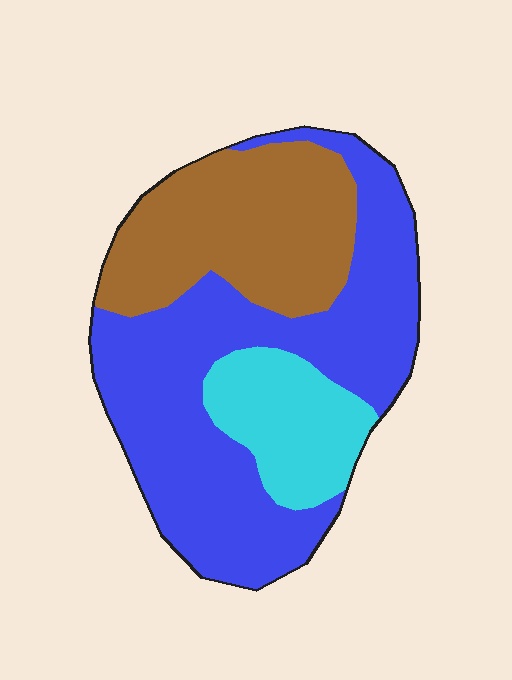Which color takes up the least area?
Cyan, at roughly 15%.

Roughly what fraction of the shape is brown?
Brown covers around 30% of the shape.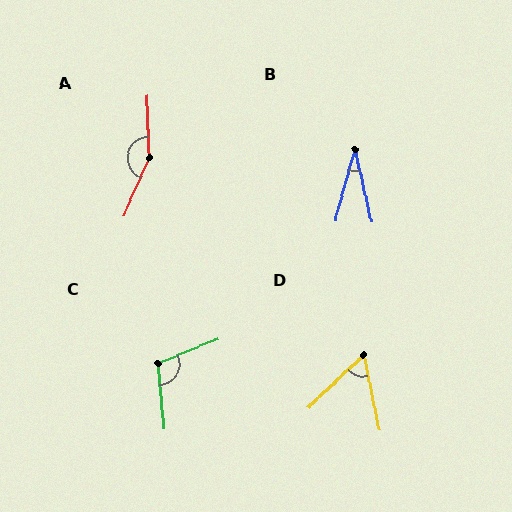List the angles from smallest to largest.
B (27°), D (58°), C (107°), A (154°).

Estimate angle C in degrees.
Approximately 107 degrees.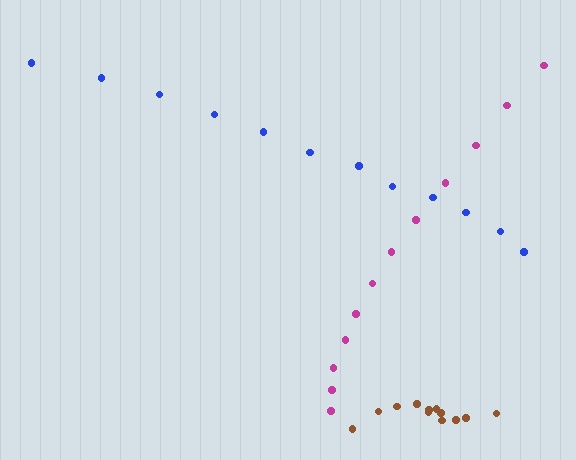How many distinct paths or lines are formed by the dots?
There are 3 distinct paths.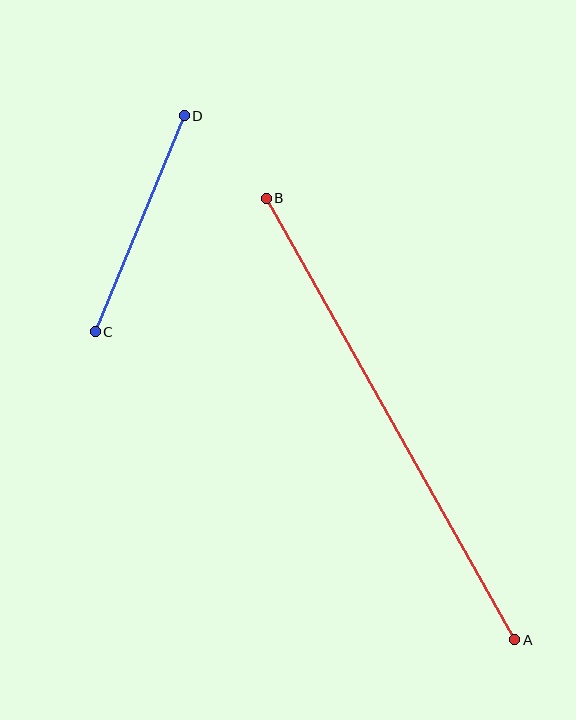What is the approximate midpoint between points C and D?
The midpoint is at approximately (140, 224) pixels.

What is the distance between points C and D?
The distance is approximately 233 pixels.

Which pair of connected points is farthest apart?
Points A and B are farthest apart.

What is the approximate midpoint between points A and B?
The midpoint is at approximately (390, 419) pixels.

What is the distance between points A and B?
The distance is approximately 506 pixels.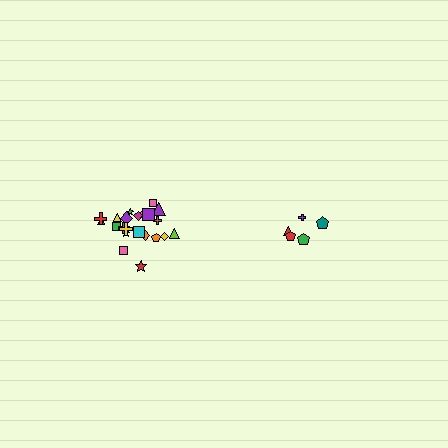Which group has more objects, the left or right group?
The left group.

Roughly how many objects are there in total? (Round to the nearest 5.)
Roughly 25 objects in total.